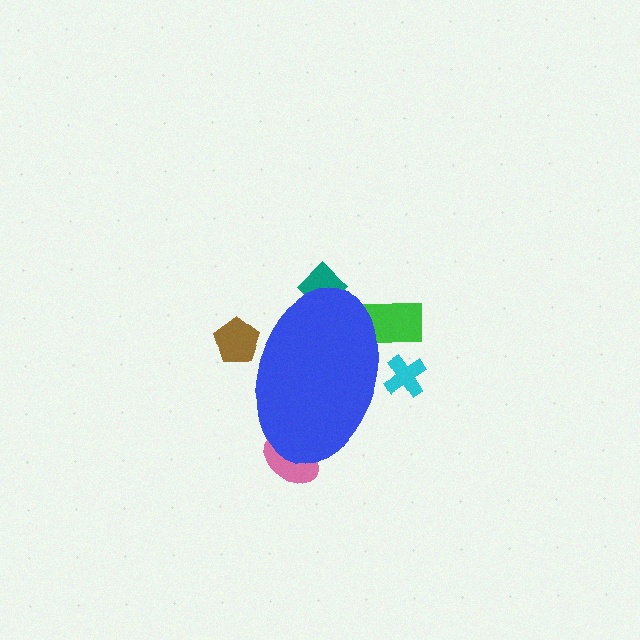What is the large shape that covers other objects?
A blue ellipse.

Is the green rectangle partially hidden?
Yes, the green rectangle is partially hidden behind the blue ellipse.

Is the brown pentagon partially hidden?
Yes, the brown pentagon is partially hidden behind the blue ellipse.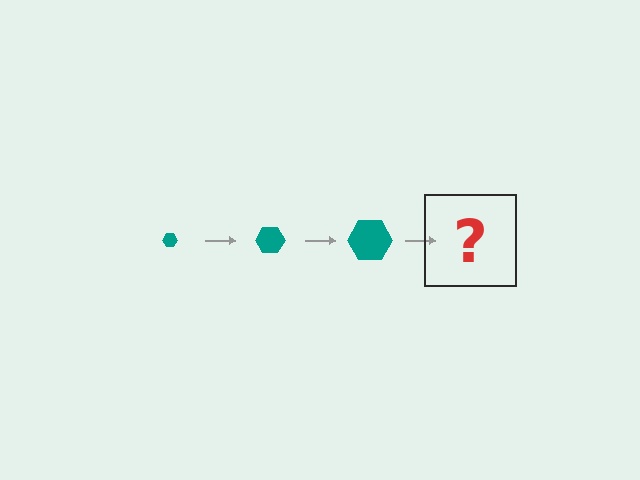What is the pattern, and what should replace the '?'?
The pattern is that the hexagon gets progressively larger each step. The '?' should be a teal hexagon, larger than the previous one.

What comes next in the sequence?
The next element should be a teal hexagon, larger than the previous one.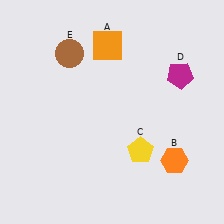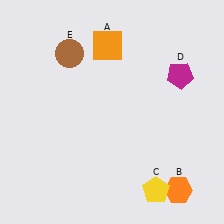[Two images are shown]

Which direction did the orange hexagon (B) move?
The orange hexagon (B) moved down.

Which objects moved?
The objects that moved are: the orange hexagon (B), the yellow pentagon (C).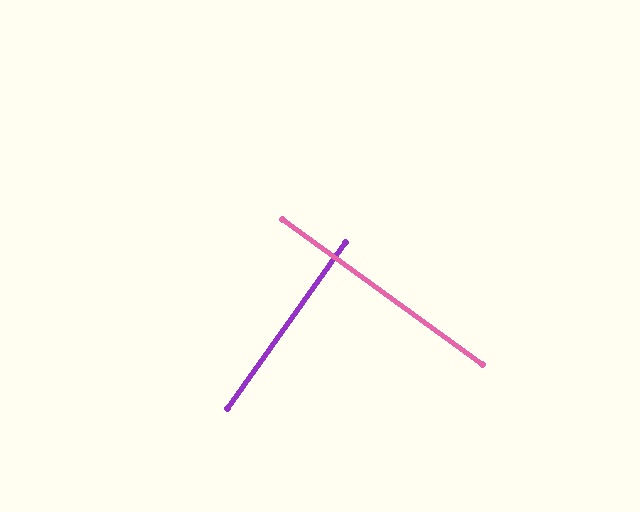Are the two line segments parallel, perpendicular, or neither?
Perpendicular — they meet at approximately 89°.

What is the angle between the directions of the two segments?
Approximately 89 degrees.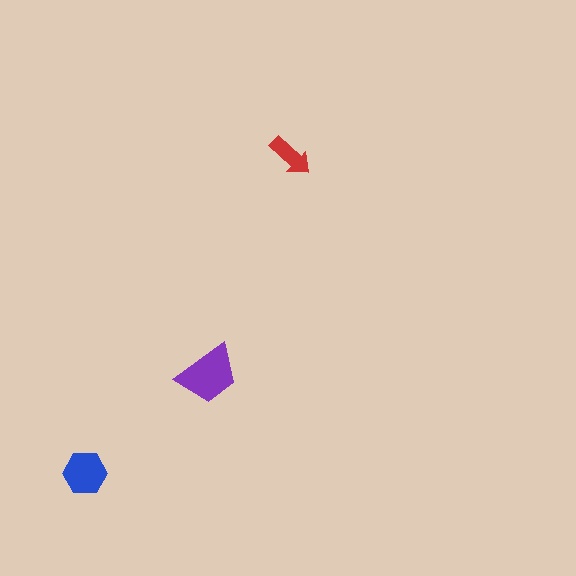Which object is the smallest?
The red arrow.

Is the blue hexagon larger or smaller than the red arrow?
Larger.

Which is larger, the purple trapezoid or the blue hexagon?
The purple trapezoid.